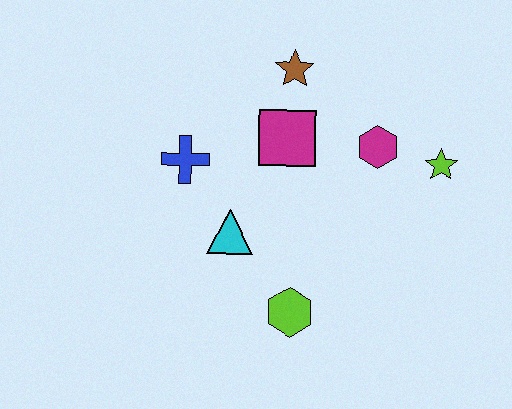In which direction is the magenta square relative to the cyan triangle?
The magenta square is above the cyan triangle.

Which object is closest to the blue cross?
The cyan triangle is closest to the blue cross.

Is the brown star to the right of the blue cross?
Yes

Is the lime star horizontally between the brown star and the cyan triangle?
No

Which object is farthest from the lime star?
The blue cross is farthest from the lime star.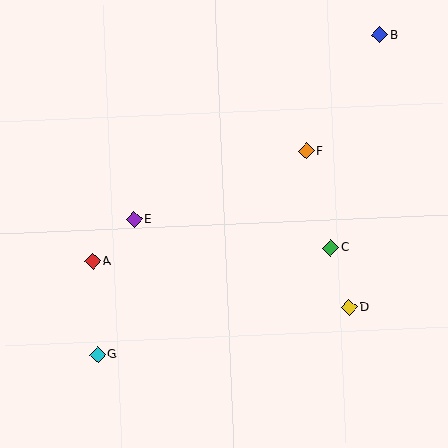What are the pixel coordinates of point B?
Point B is at (380, 35).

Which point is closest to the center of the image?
Point E at (134, 220) is closest to the center.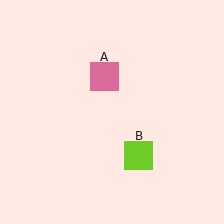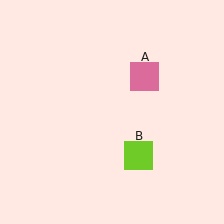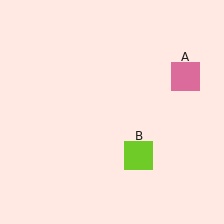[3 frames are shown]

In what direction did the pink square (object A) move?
The pink square (object A) moved right.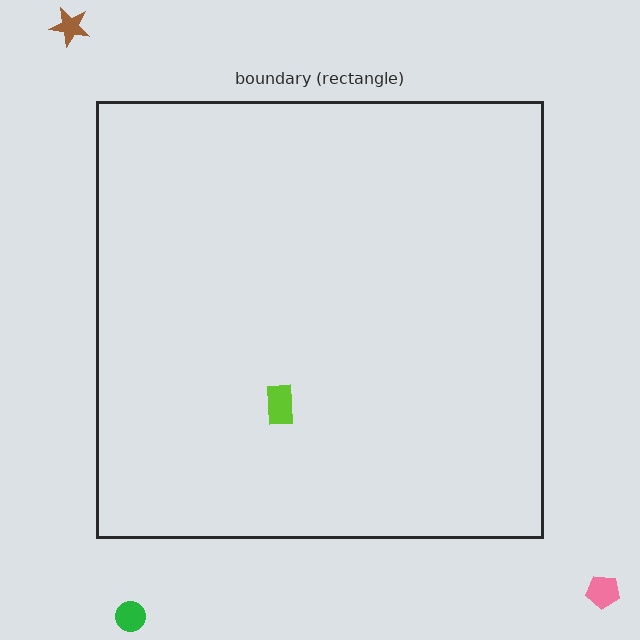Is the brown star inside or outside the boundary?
Outside.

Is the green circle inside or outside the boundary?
Outside.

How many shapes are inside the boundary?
1 inside, 3 outside.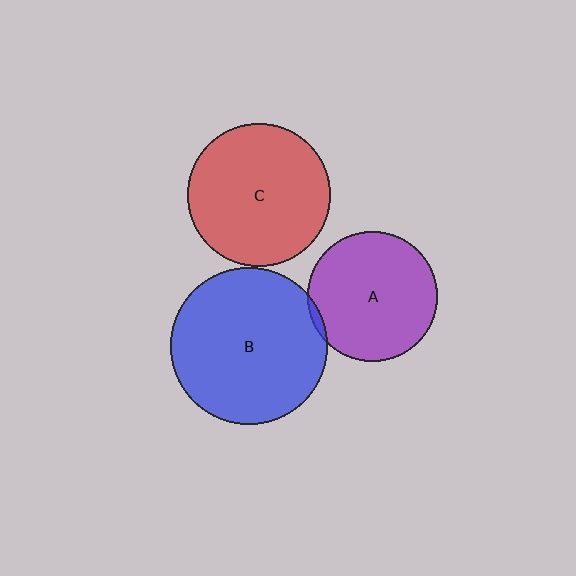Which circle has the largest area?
Circle B (blue).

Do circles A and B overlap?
Yes.